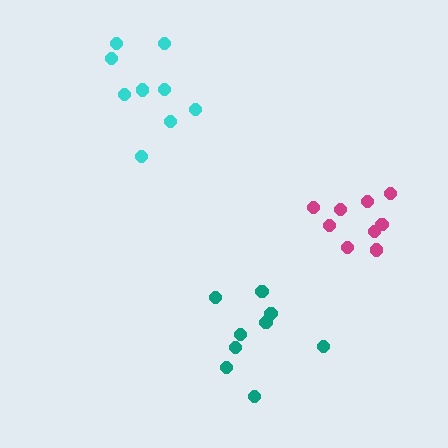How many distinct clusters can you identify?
There are 3 distinct clusters.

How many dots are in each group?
Group 1: 9 dots, Group 2: 9 dots, Group 3: 9 dots (27 total).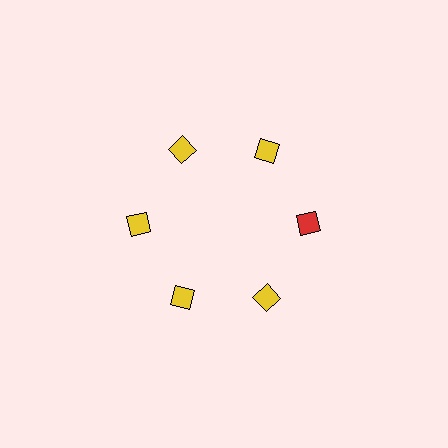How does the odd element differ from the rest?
It has a different color: red instead of yellow.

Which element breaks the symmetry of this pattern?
The red diamond at roughly the 3 o'clock position breaks the symmetry. All other shapes are yellow diamonds.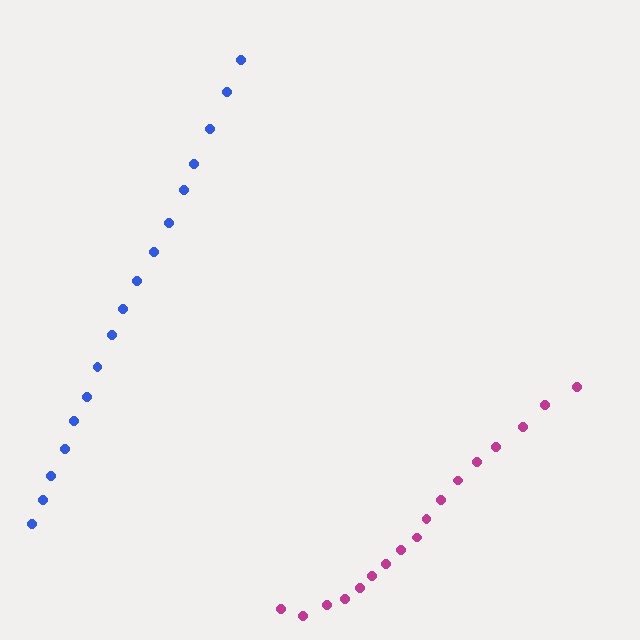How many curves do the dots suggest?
There are 2 distinct paths.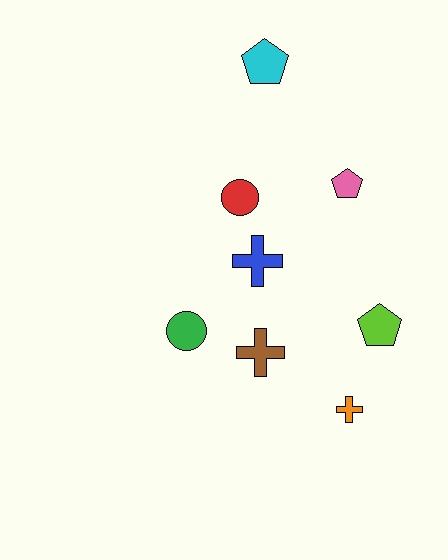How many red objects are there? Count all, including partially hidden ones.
There is 1 red object.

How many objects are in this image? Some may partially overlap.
There are 8 objects.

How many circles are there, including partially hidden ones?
There are 2 circles.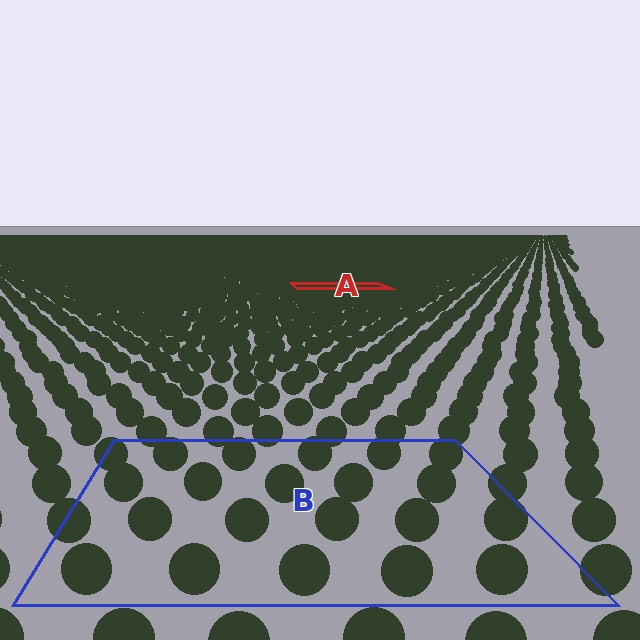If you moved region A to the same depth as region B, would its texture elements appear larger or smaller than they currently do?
They would appear larger. At a closer depth, the same texture elements are projected at a bigger on-screen size.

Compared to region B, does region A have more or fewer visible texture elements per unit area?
Region A has more texture elements per unit area — they are packed more densely because it is farther away.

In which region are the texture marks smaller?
The texture marks are smaller in region A, because it is farther away.